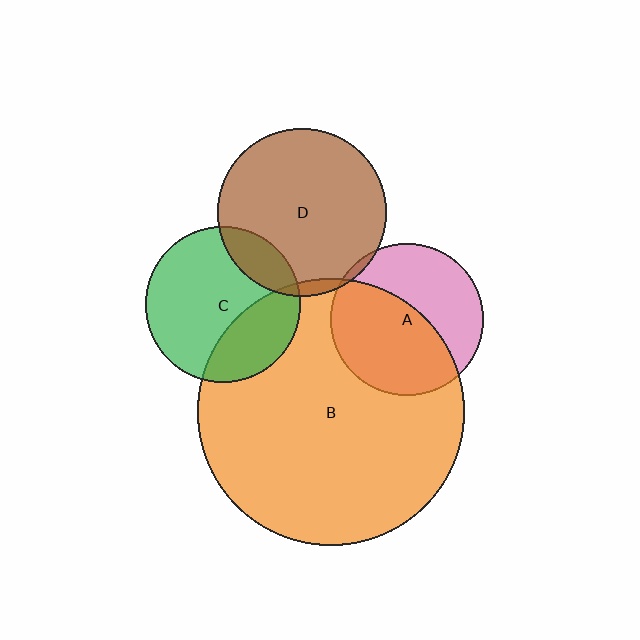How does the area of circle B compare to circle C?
Approximately 3.0 times.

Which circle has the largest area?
Circle B (orange).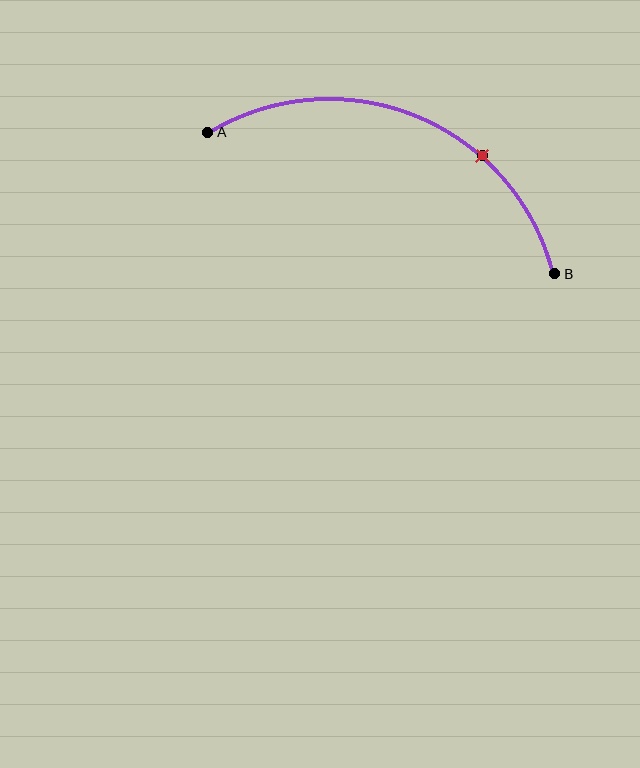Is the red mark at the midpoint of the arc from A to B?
No. The red mark lies on the arc but is closer to endpoint B. The arc midpoint would be at the point on the curve equidistant along the arc from both A and B.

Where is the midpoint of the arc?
The arc midpoint is the point on the curve farthest from the straight line joining A and B. It sits above that line.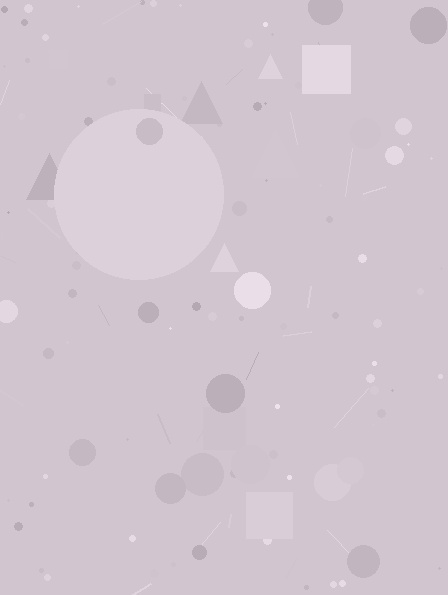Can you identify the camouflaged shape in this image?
The camouflaged shape is a circle.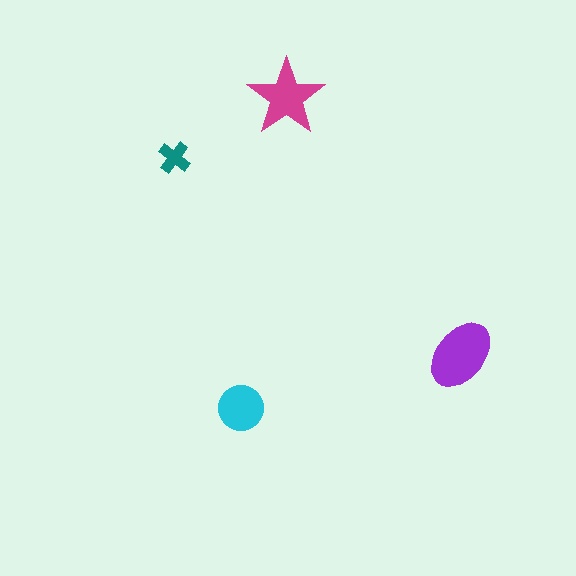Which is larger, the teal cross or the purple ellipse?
The purple ellipse.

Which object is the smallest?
The teal cross.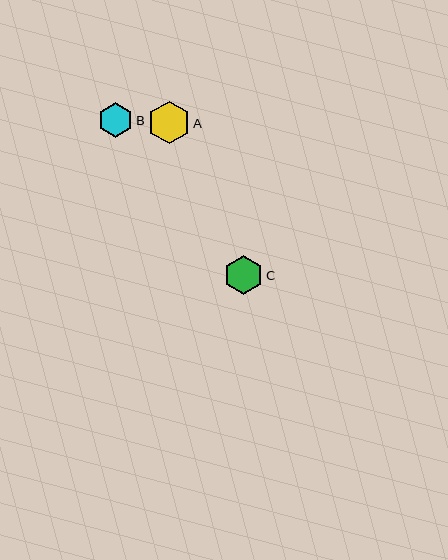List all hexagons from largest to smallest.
From largest to smallest: A, C, B.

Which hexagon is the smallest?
Hexagon B is the smallest with a size of approximately 35 pixels.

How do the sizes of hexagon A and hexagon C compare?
Hexagon A and hexagon C are approximately the same size.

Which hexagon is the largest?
Hexagon A is the largest with a size of approximately 42 pixels.